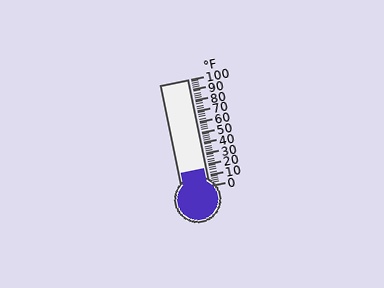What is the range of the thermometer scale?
The thermometer scale ranges from 0°F to 100°F.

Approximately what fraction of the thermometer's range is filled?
The thermometer is filled to approximately 15% of its range.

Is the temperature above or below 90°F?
The temperature is below 90°F.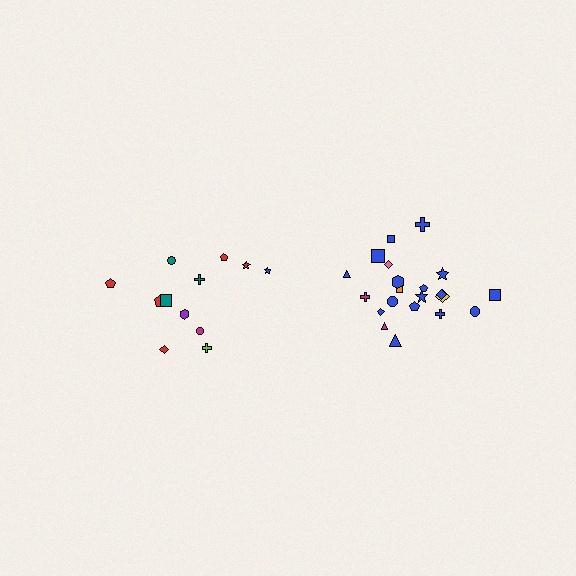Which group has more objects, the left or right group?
The right group.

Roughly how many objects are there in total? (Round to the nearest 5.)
Roughly 35 objects in total.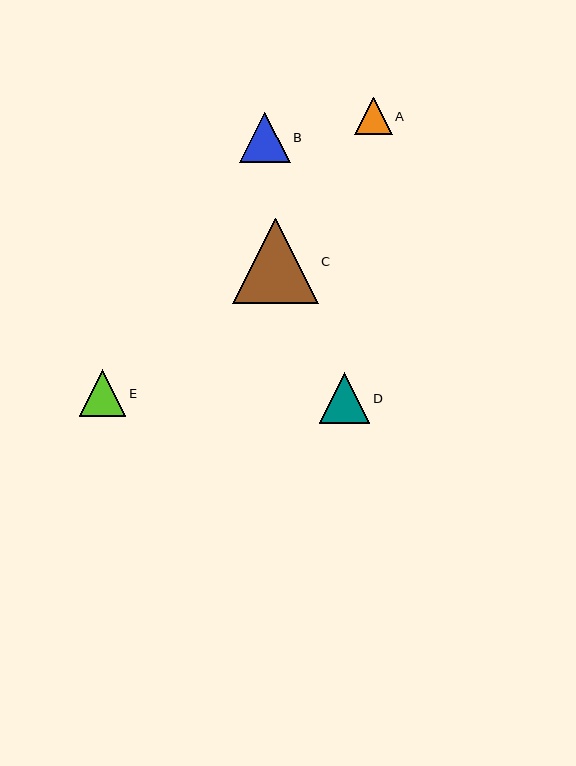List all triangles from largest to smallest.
From largest to smallest: C, D, B, E, A.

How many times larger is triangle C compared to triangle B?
Triangle C is approximately 1.7 times the size of triangle B.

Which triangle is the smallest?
Triangle A is the smallest with a size of approximately 37 pixels.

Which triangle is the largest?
Triangle C is the largest with a size of approximately 86 pixels.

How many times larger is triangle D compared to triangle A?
Triangle D is approximately 1.4 times the size of triangle A.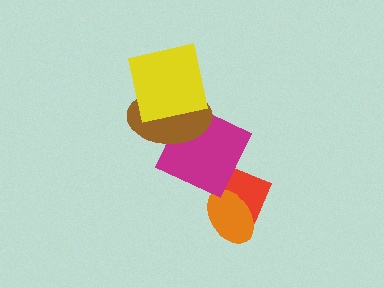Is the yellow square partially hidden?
No, no other shape covers it.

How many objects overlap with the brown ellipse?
2 objects overlap with the brown ellipse.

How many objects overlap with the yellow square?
1 object overlaps with the yellow square.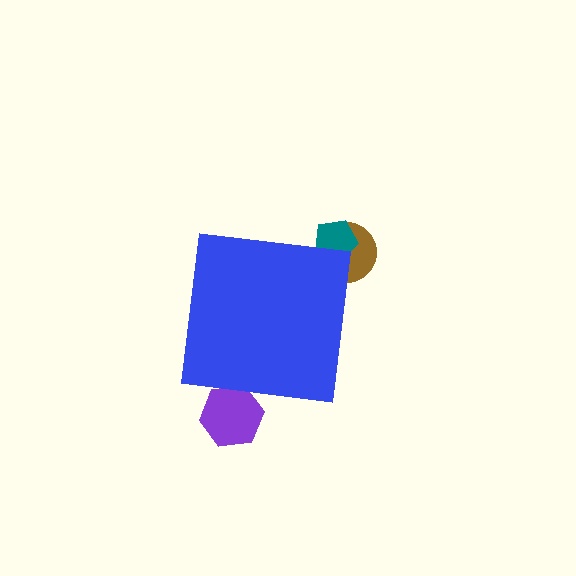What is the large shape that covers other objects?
A blue square.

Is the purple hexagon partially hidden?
Yes, the purple hexagon is partially hidden behind the blue square.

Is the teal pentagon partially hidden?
Yes, the teal pentagon is partially hidden behind the blue square.